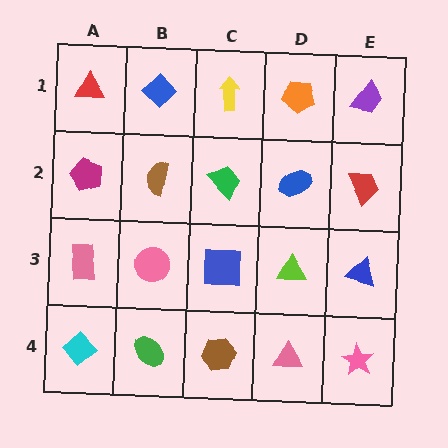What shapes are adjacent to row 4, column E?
A blue triangle (row 3, column E), a pink triangle (row 4, column D).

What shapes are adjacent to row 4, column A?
A pink rectangle (row 3, column A), a green ellipse (row 4, column B).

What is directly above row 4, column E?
A blue triangle.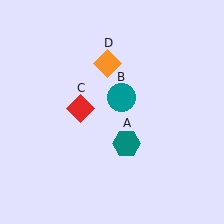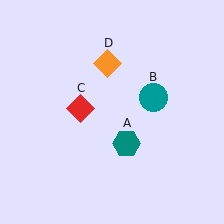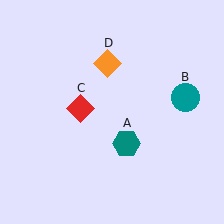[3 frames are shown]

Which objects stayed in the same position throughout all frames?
Teal hexagon (object A) and red diamond (object C) and orange diamond (object D) remained stationary.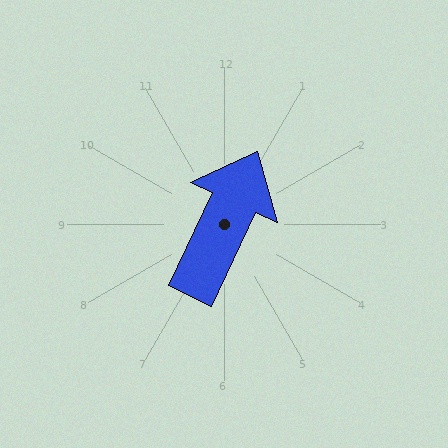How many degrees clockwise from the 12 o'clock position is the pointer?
Approximately 25 degrees.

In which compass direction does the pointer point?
Northeast.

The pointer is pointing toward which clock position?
Roughly 1 o'clock.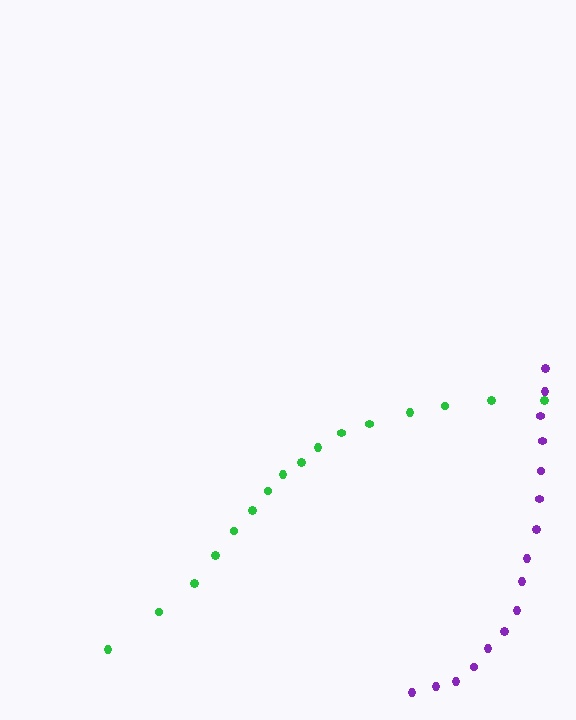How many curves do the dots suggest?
There are 2 distinct paths.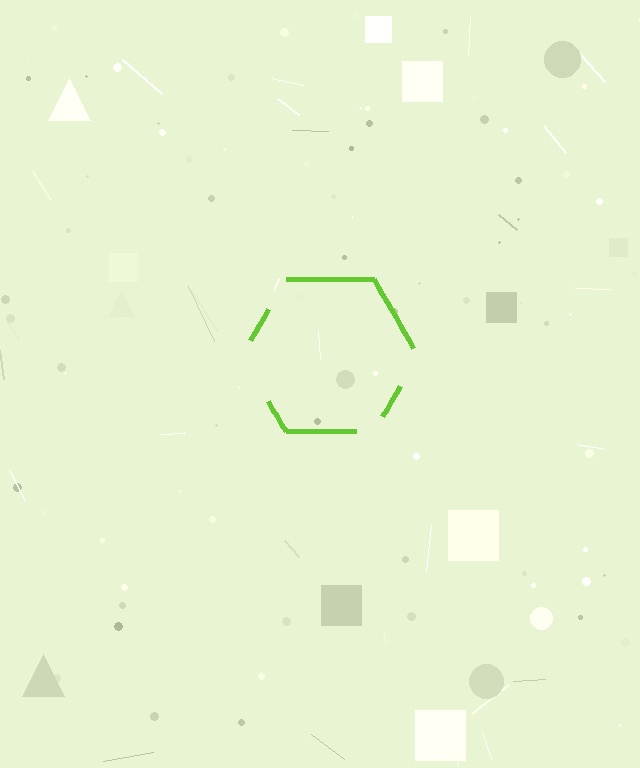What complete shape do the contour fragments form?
The contour fragments form a hexagon.